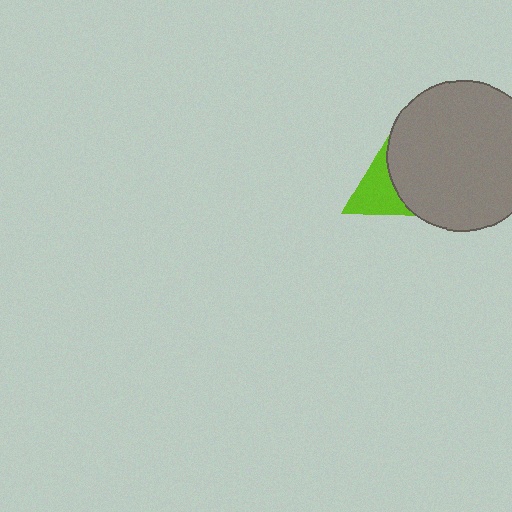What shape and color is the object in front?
The object in front is a gray circle.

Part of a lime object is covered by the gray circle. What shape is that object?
It is a triangle.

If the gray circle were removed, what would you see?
You would see the complete lime triangle.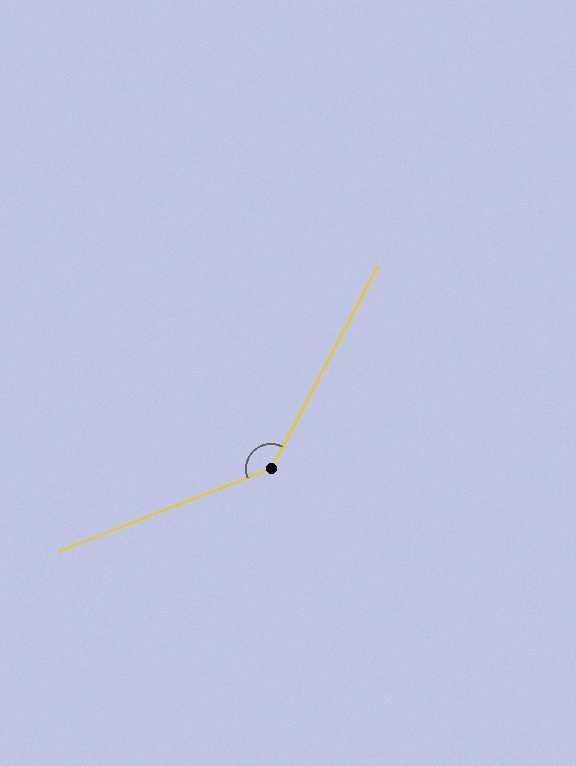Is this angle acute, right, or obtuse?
It is obtuse.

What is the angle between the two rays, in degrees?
Approximately 139 degrees.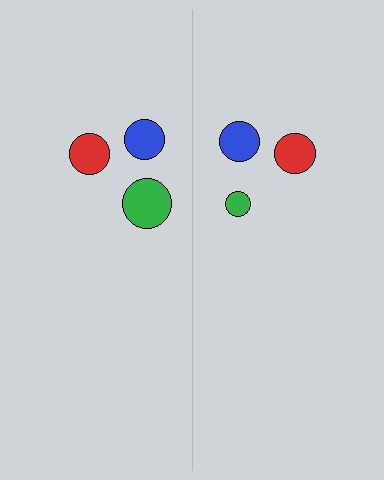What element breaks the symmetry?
The green circle on the right side has a different size than its mirror counterpart.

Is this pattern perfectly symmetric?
No, the pattern is not perfectly symmetric. The green circle on the right side has a different size than its mirror counterpart.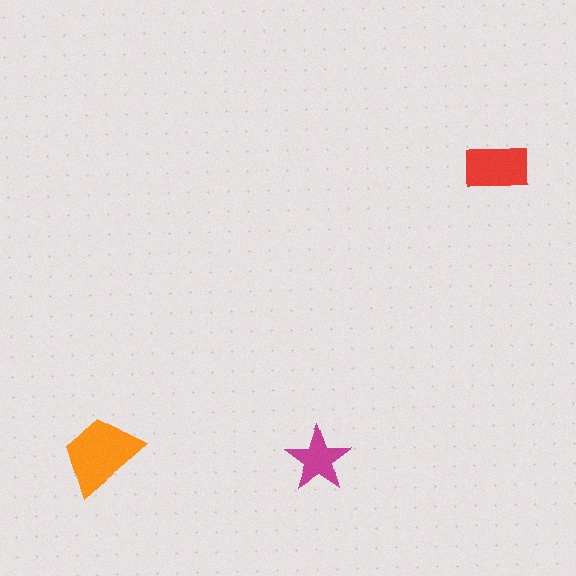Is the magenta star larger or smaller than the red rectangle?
Smaller.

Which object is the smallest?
The magenta star.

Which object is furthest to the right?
The red rectangle is rightmost.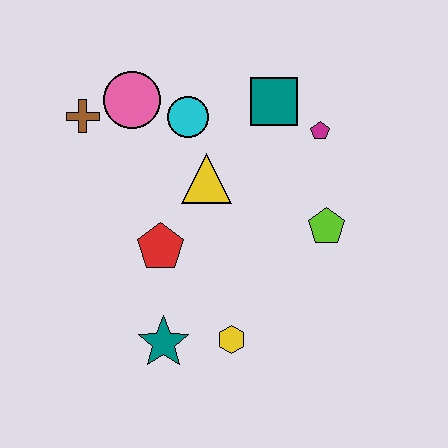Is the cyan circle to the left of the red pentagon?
No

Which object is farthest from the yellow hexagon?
The brown cross is farthest from the yellow hexagon.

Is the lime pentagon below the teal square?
Yes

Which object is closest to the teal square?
The magenta pentagon is closest to the teal square.